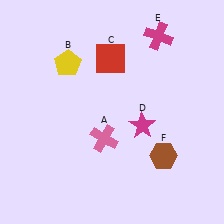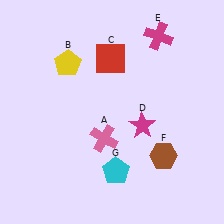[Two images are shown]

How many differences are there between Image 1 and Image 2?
There is 1 difference between the two images.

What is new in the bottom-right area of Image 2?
A cyan pentagon (G) was added in the bottom-right area of Image 2.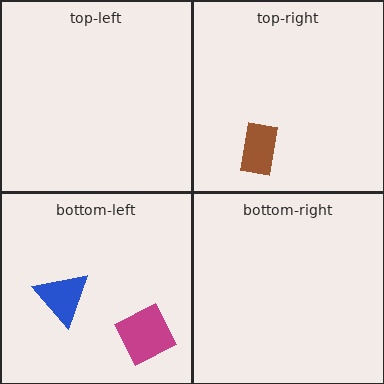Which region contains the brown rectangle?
The top-right region.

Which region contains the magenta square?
The bottom-left region.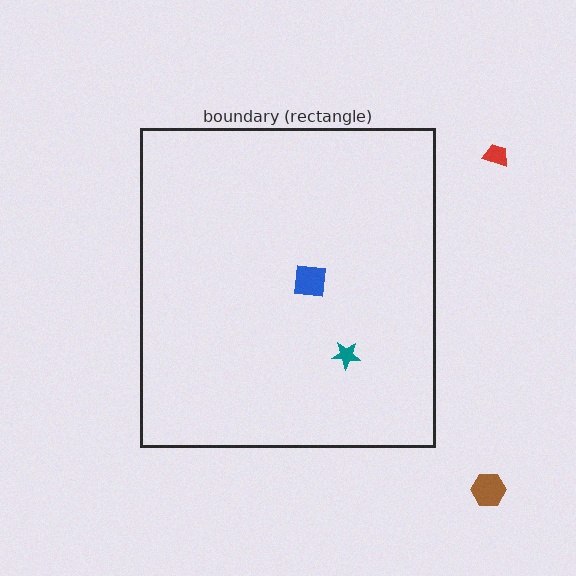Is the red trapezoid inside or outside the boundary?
Outside.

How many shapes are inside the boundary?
2 inside, 2 outside.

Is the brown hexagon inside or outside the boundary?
Outside.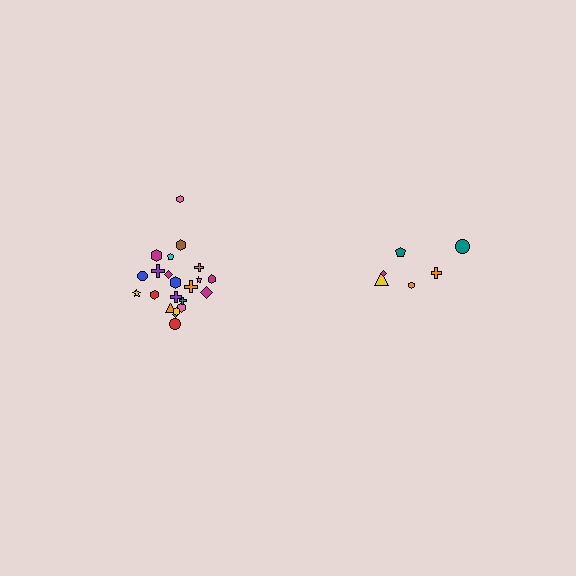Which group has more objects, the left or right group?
The left group.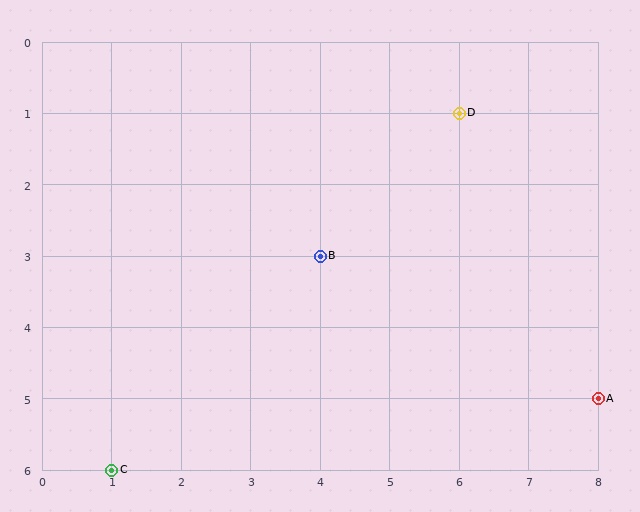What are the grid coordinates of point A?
Point A is at grid coordinates (8, 5).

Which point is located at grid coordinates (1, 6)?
Point C is at (1, 6).